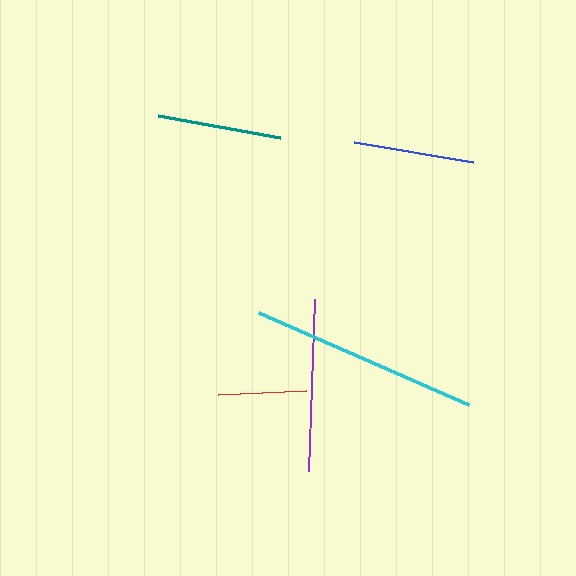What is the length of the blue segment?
The blue segment is approximately 121 pixels long.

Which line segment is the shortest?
The red line is the shortest at approximately 88 pixels.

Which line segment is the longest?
The cyan line is the longest at approximately 230 pixels.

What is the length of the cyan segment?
The cyan segment is approximately 230 pixels long.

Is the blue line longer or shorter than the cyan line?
The cyan line is longer than the blue line.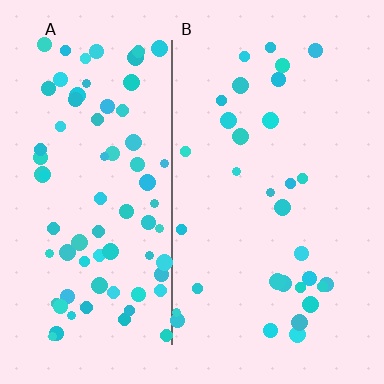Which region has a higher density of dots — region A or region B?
A (the left).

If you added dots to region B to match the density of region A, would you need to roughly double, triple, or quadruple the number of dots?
Approximately double.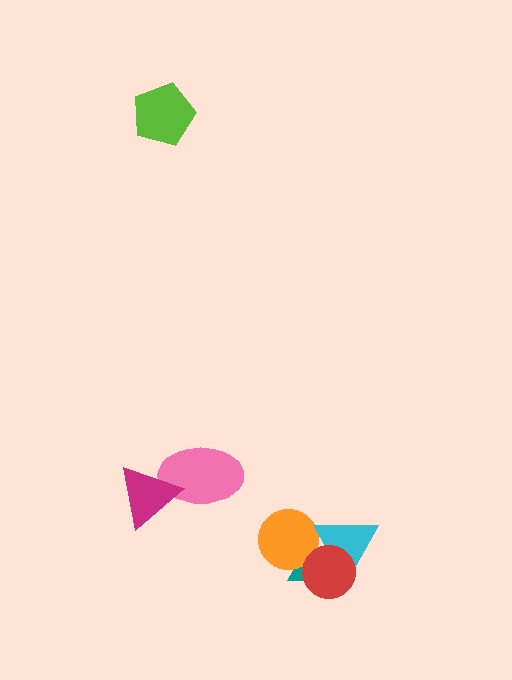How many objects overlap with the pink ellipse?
1 object overlaps with the pink ellipse.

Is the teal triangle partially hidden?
Yes, it is partially covered by another shape.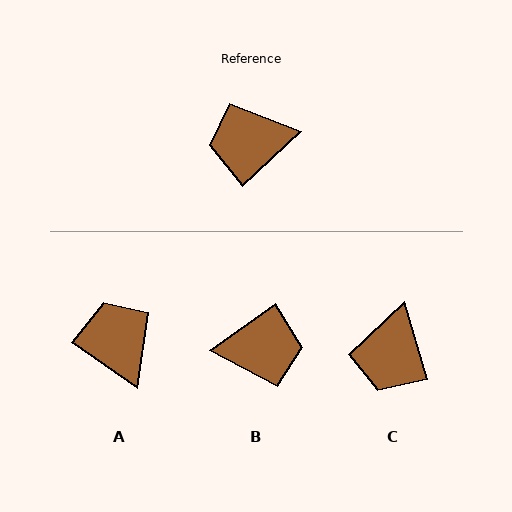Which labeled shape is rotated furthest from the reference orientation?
B, about 173 degrees away.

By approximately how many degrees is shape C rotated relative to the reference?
Approximately 63 degrees counter-clockwise.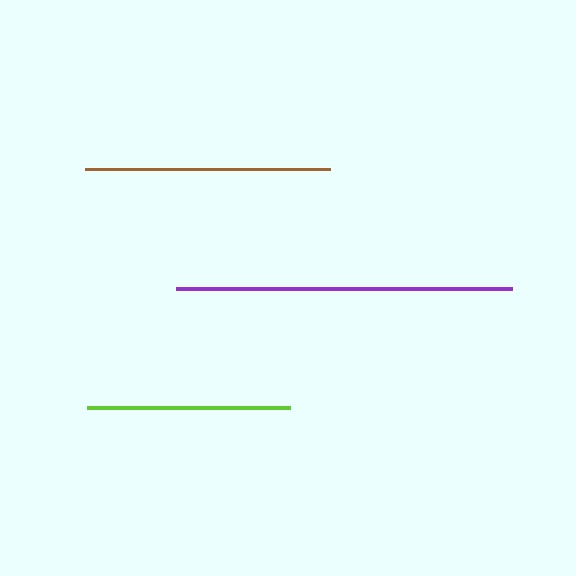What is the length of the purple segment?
The purple segment is approximately 336 pixels long.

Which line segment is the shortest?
The lime line is the shortest at approximately 203 pixels.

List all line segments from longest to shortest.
From longest to shortest: purple, brown, lime.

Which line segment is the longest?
The purple line is the longest at approximately 336 pixels.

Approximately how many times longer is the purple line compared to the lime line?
The purple line is approximately 1.7 times the length of the lime line.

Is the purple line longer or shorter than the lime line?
The purple line is longer than the lime line.